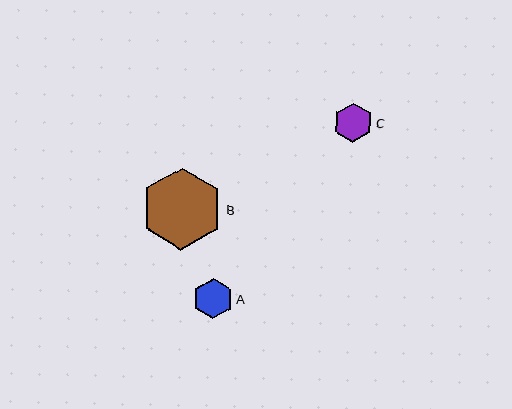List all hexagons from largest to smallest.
From largest to smallest: B, A, C.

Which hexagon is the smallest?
Hexagon C is the smallest with a size of approximately 39 pixels.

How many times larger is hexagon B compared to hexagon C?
Hexagon B is approximately 2.1 times the size of hexagon C.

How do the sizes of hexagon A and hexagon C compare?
Hexagon A and hexagon C are approximately the same size.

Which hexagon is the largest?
Hexagon B is the largest with a size of approximately 82 pixels.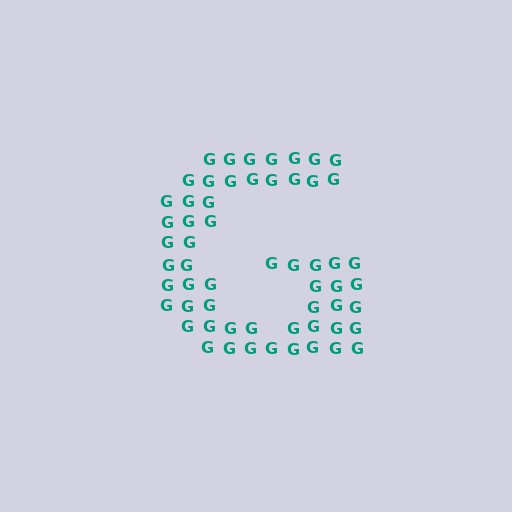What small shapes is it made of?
It is made of small letter G's.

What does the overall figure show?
The overall figure shows the letter G.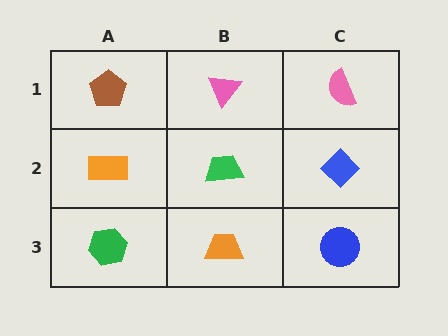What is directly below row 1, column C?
A blue diamond.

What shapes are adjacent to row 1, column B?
A green trapezoid (row 2, column B), a brown pentagon (row 1, column A), a pink semicircle (row 1, column C).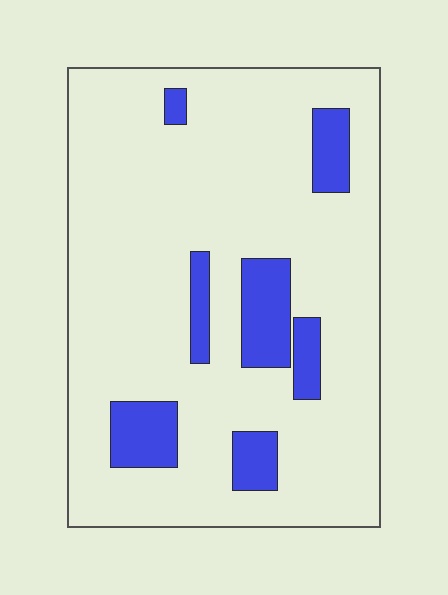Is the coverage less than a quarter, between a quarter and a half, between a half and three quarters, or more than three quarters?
Less than a quarter.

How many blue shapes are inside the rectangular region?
7.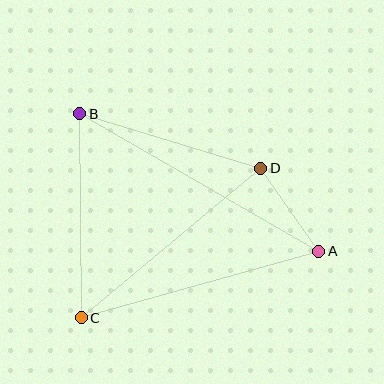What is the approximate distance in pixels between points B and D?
The distance between B and D is approximately 189 pixels.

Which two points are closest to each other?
Points A and D are closest to each other.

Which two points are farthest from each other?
Points A and B are farthest from each other.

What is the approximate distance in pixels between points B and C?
The distance between B and C is approximately 204 pixels.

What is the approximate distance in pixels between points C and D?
The distance between C and D is approximately 234 pixels.